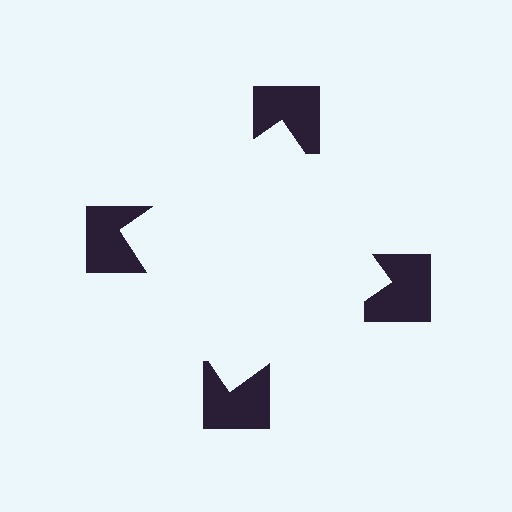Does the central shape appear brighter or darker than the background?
It typically appears slightly brighter than the background, even though no actual brightness change is drawn.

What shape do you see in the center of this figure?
An illusory square — its edges are inferred from the aligned wedge cuts in the notched squares, not physically drawn.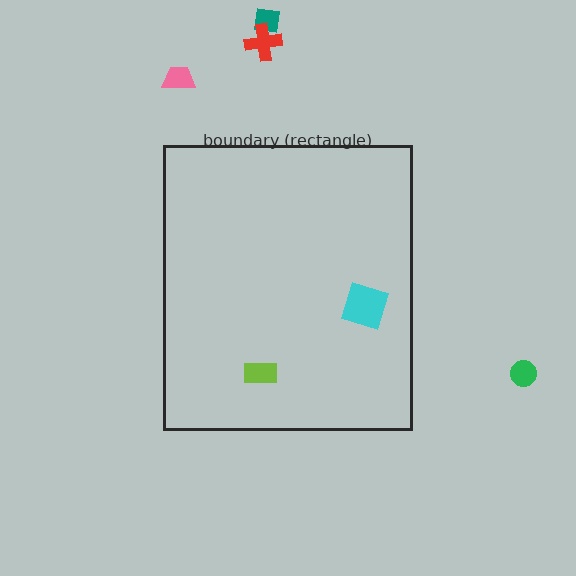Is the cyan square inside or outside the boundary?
Inside.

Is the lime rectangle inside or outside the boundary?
Inside.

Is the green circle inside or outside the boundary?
Outside.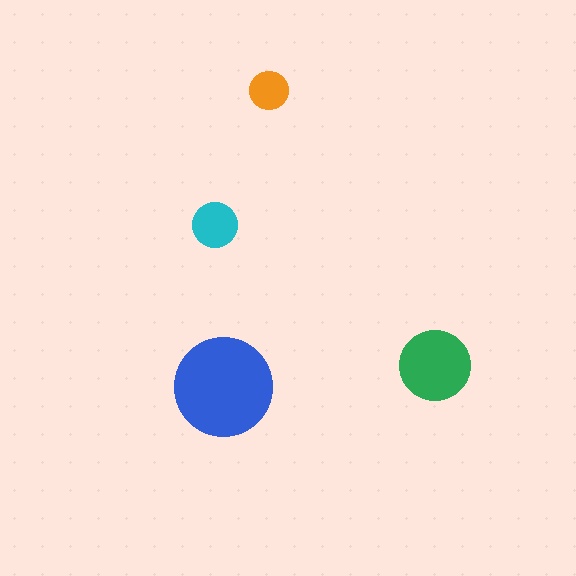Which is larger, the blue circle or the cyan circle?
The blue one.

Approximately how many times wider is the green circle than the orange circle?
About 2 times wider.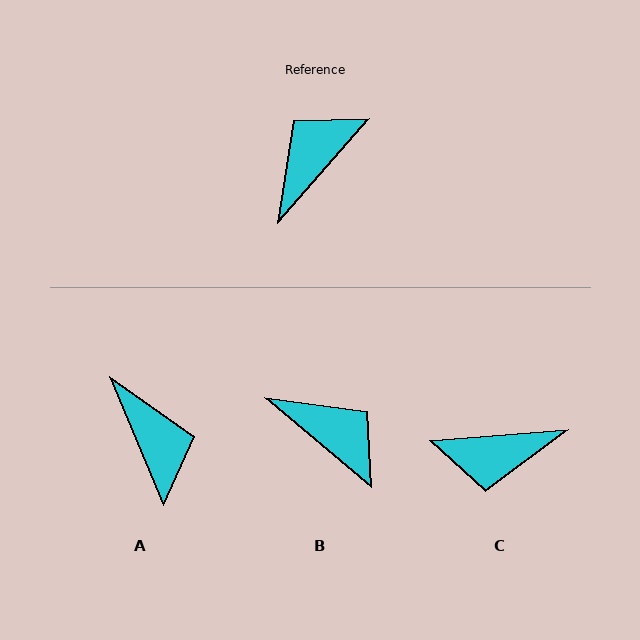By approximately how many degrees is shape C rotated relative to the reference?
Approximately 136 degrees counter-clockwise.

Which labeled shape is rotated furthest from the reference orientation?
C, about 136 degrees away.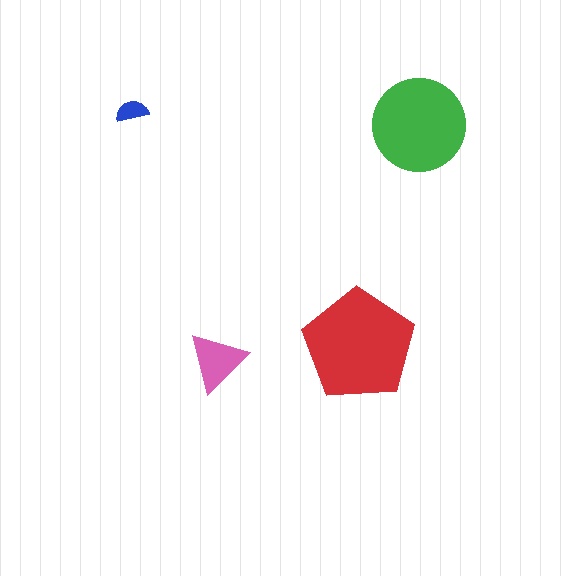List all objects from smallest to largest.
The blue semicircle, the pink triangle, the green circle, the red pentagon.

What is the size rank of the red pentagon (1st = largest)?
1st.